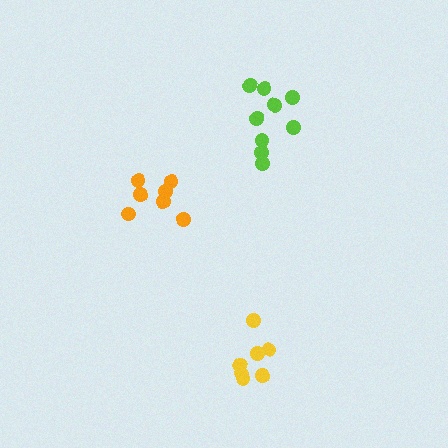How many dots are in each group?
Group 1: 7 dots, Group 2: 7 dots, Group 3: 9 dots (23 total).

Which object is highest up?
The lime cluster is topmost.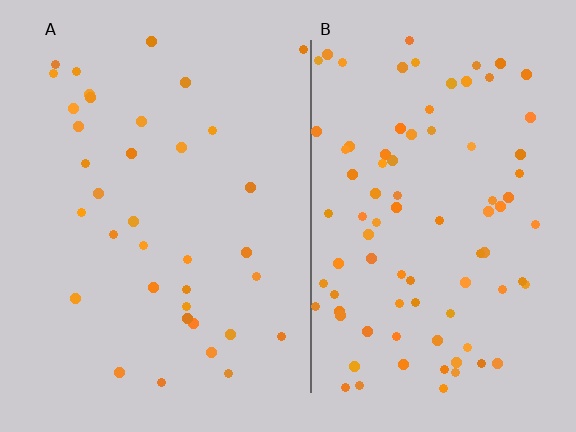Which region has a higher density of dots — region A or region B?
B (the right).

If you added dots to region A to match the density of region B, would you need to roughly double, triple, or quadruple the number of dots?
Approximately double.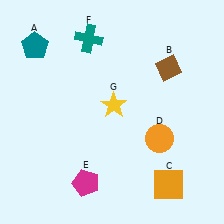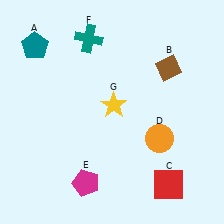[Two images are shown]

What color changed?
The square (C) changed from orange in Image 1 to red in Image 2.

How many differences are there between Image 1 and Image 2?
There is 1 difference between the two images.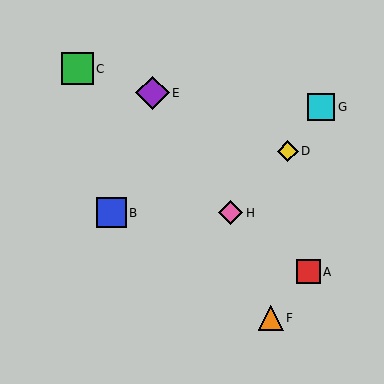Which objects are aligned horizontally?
Objects B, H are aligned horizontally.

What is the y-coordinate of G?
Object G is at y≈107.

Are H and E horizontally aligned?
No, H is at y≈213 and E is at y≈93.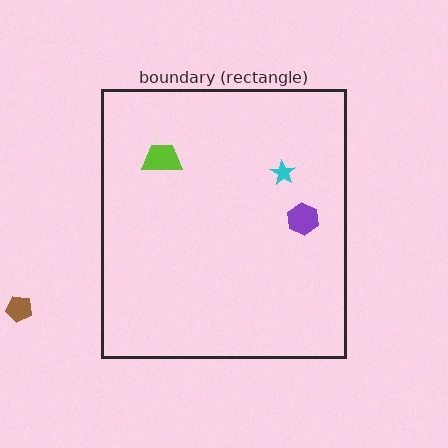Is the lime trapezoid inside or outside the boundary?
Inside.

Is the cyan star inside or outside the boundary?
Inside.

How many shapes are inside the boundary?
3 inside, 1 outside.